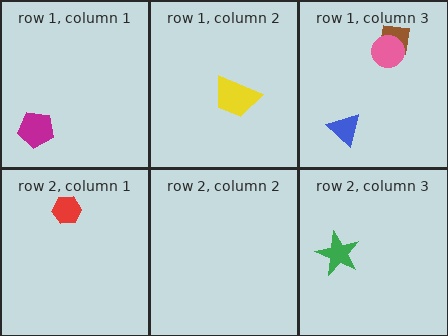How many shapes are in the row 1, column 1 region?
1.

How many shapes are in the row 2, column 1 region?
1.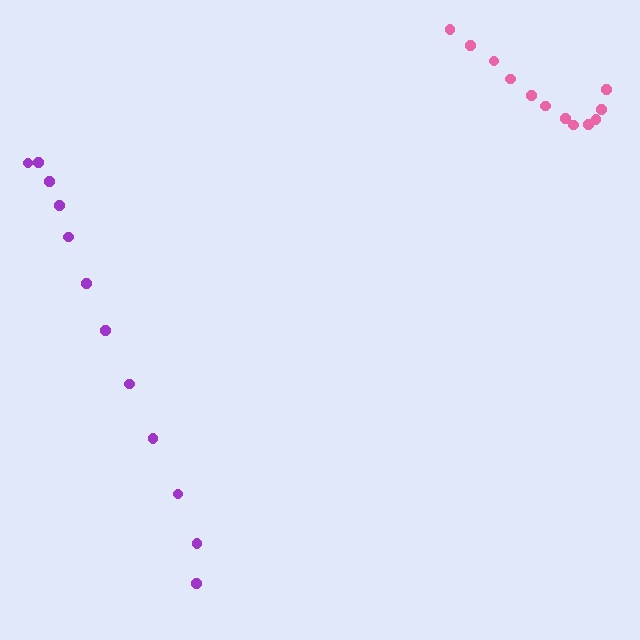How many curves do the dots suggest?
There are 2 distinct paths.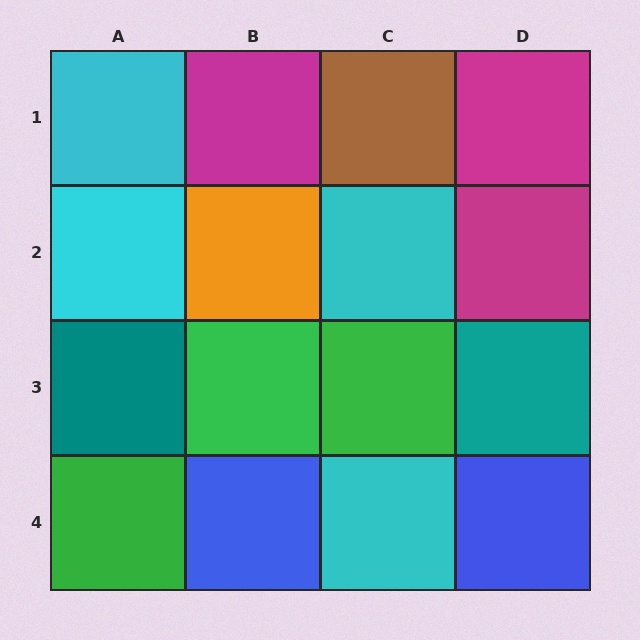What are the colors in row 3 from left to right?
Teal, green, green, teal.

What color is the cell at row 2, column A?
Cyan.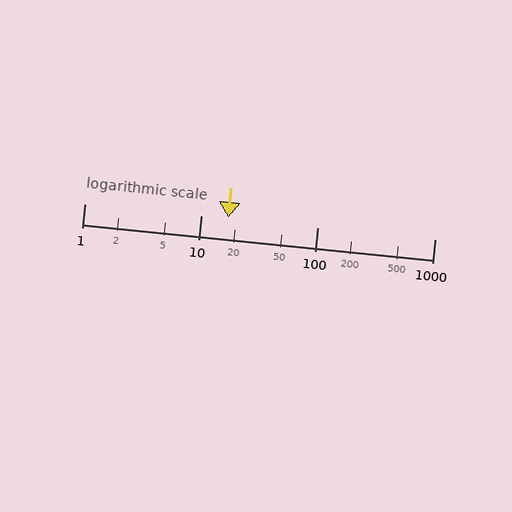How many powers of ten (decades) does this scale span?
The scale spans 3 decades, from 1 to 1000.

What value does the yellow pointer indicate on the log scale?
The pointer indicates approximately 17.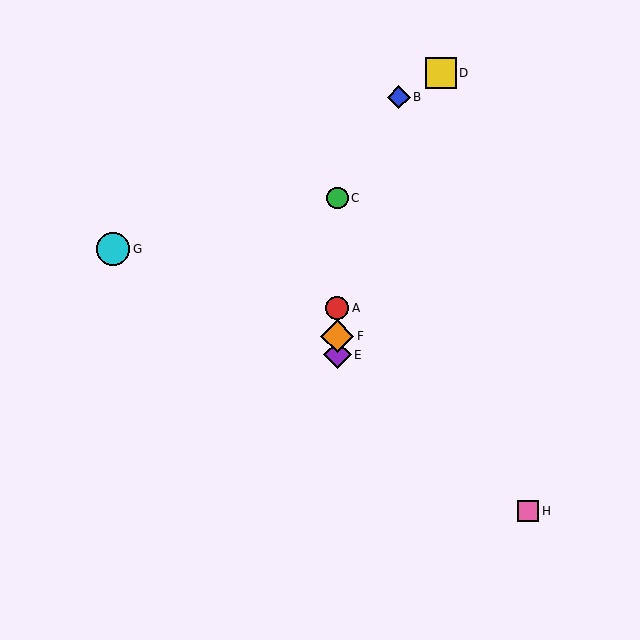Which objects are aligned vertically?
Objects A, C, E, F are aligned vertically.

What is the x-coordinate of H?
Object H is at x≈528.